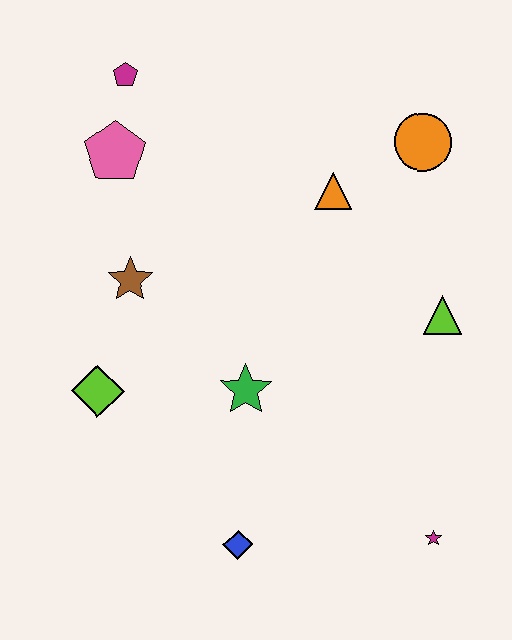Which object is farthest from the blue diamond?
The magenta pentagon is farthest from the blue diamond.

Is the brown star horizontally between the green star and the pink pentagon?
Yes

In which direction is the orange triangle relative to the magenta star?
The orange triangle is above the magenta star.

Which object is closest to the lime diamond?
The brown star is closest to the lime diamond.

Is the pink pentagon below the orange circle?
Yes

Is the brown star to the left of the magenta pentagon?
No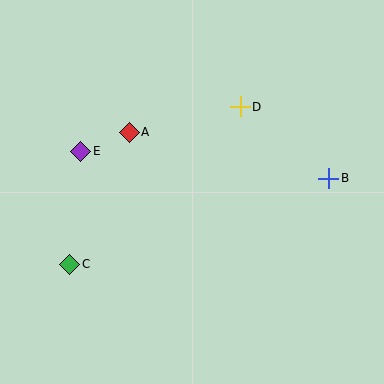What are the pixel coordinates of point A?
Point A is at (129, 132).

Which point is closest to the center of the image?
Point A at (129, 132) is closest to the center.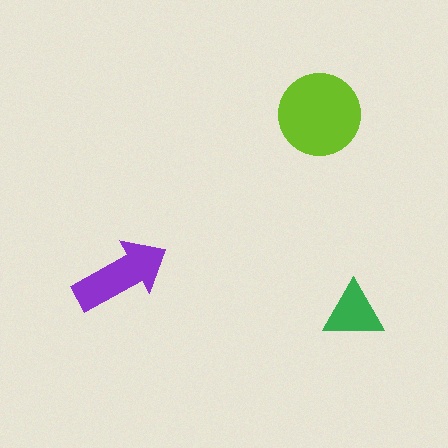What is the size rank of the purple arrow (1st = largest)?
2nd.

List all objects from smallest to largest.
The green triangle, the purple arrow, the lime circle.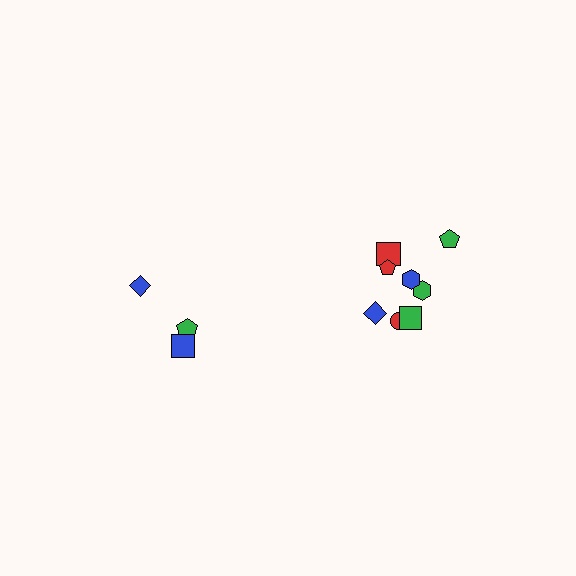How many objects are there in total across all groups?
There are 11 objects.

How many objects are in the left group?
There are 3 objects.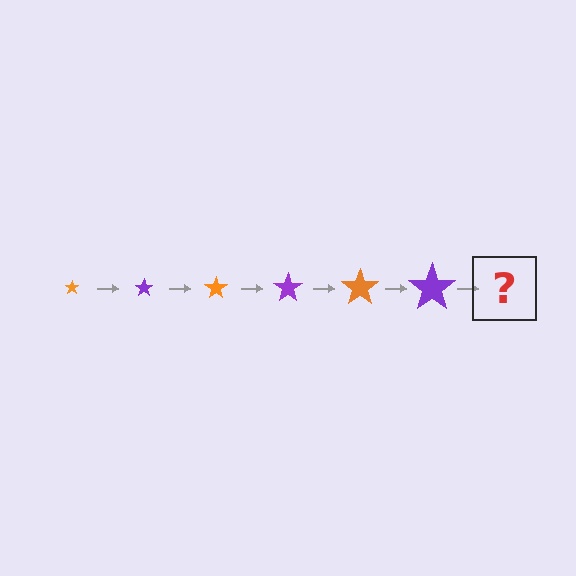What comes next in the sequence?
The next element should be an orange star, larger than the previous one.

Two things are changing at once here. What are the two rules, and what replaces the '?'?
The two rules are that the star grows larger each step and the color cycles through orange and purple. The '?' should be an orange star, larger than the previous one.